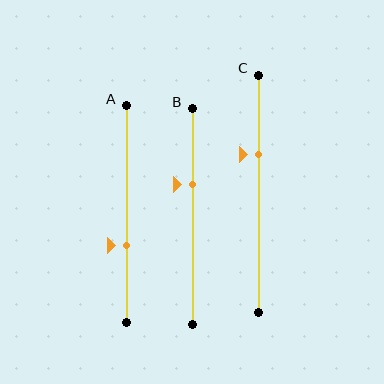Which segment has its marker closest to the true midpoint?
Segment A has its marker closest to the true midpoint.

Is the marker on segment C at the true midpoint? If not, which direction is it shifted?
No, the marker on segment C is shifted upward by about 17% of the segment length.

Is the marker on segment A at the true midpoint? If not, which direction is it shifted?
No, the marker on segment A is shifted downward by about 14% of the segment length.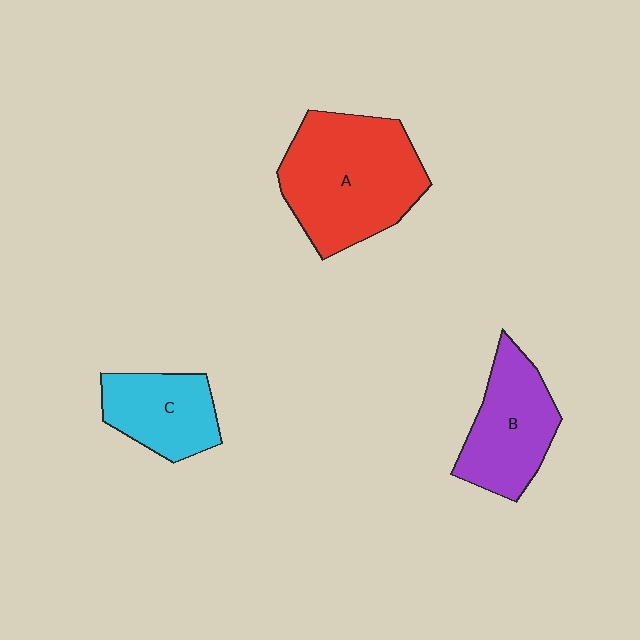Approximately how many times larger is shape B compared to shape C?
Approximately 1.2 times.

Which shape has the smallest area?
Shape C (cyan).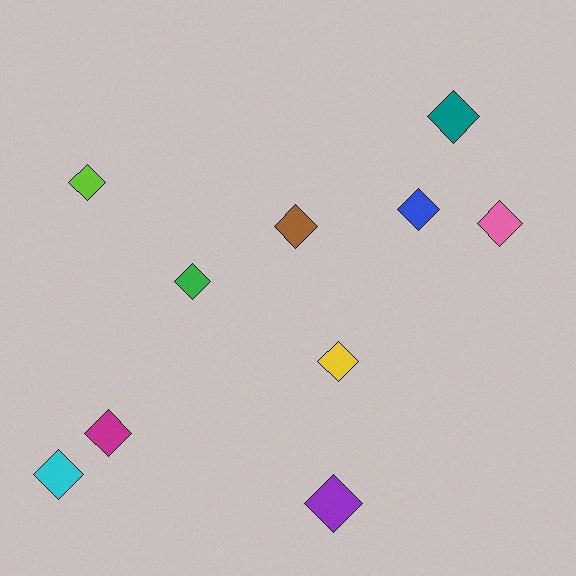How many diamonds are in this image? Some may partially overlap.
There are 10 diamonds.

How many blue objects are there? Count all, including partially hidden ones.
There is 1 blue object.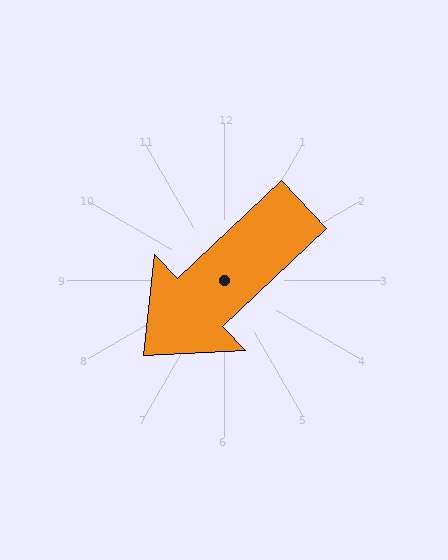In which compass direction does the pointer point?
Southwest.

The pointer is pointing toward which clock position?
Roughly 8 o'clock.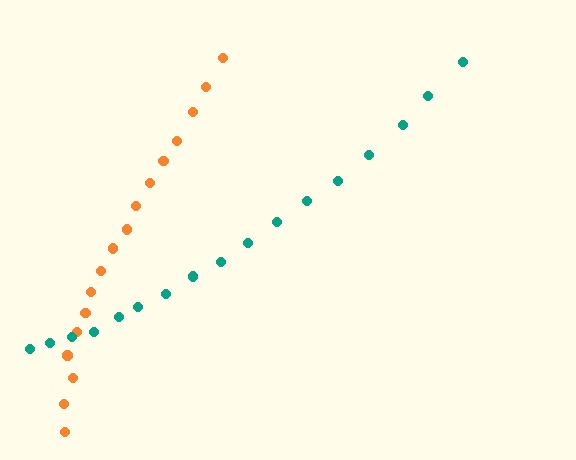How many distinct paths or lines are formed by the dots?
There are 2 distinct paths.